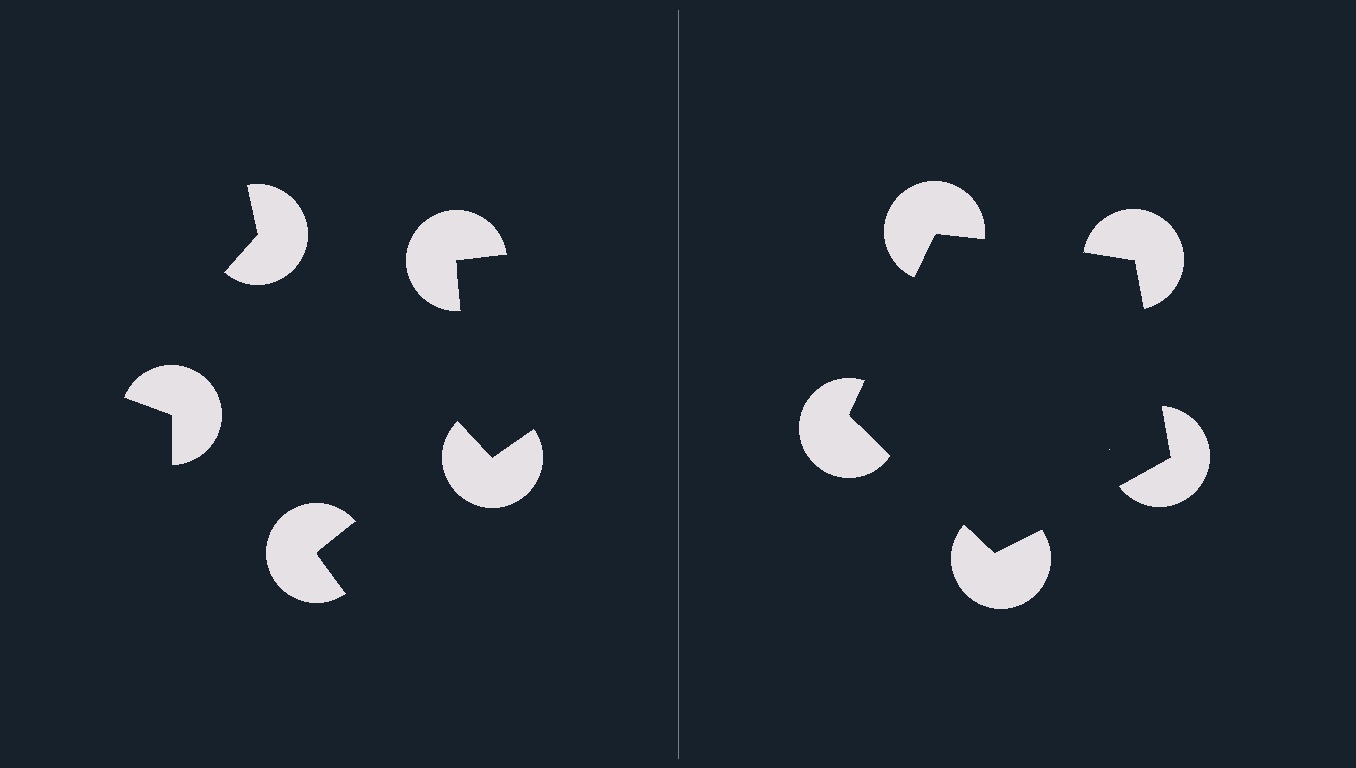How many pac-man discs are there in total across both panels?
10 — 5 on each side.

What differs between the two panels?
The pac-man discs are positioned identically on both sides; only the wedge orientations differ. On the right they align to a pentagon; on the left they are misaligned.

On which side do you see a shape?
An illusory pentagon appears on the right side. On the left side the wedge cuts are rotated, so no coherent shape forms.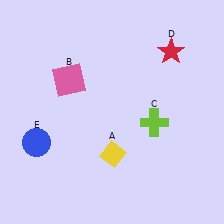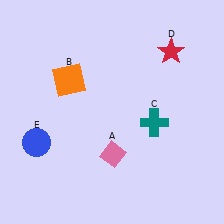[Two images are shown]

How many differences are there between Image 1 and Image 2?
There are 3 differences between the two images.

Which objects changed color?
A changed from yellow to pink. B changed from pink to orange. C changed from lime to teal.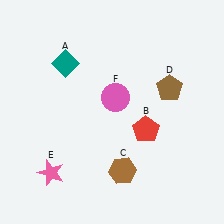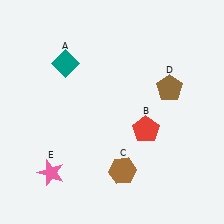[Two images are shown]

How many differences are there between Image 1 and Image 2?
There is 1 difference between the two images.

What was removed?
The pink circle (F) was removed in Image 2.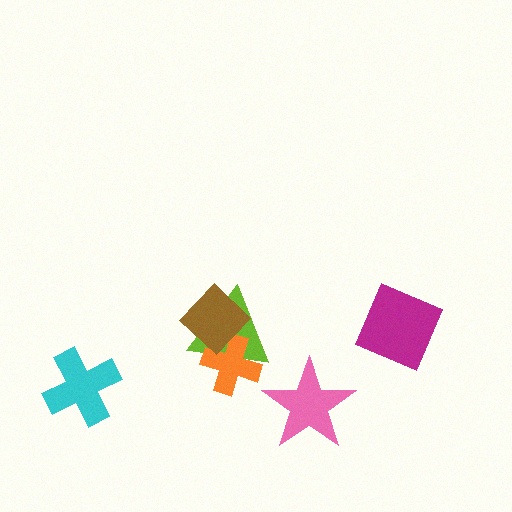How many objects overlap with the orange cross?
2 objects overlap with the orange cross.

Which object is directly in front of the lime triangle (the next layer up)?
The orange cross is directly in front of the lime triangle.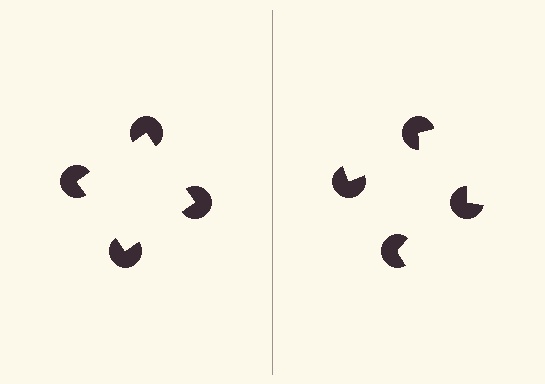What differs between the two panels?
The pac-man discs are positioned identically on both sides; only the wedge orientations differ. On the left they align to a square; on the right they are misaligned.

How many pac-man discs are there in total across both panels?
8 — 4 on each side.